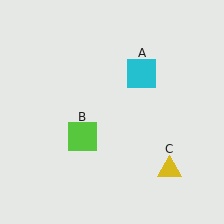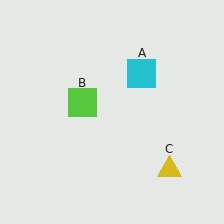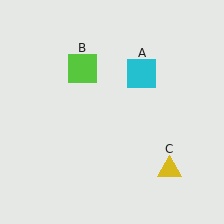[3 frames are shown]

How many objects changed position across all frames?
1 object changed position: lime square (object B).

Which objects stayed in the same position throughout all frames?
Cyan square (object A) and yellow triangle (object C) remained stationary.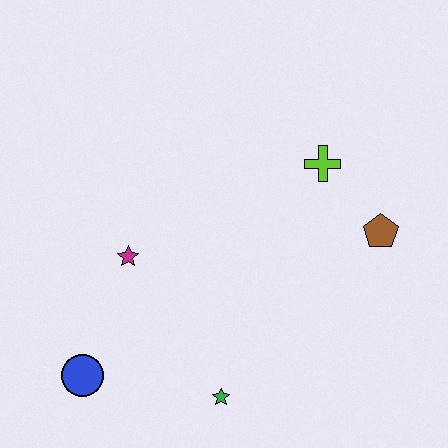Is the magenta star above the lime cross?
No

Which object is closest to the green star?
The blue circle is closest to the green star.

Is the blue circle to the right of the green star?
No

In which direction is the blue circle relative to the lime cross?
The blue circle is to the left of the lime cross.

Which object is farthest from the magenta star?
The brown pentagon is farthest from the magenta star.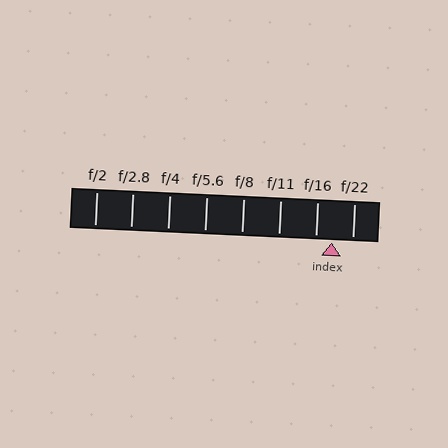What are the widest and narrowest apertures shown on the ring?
The widest aperture shown is f/2 and the narrowest is f/22.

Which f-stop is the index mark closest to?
The index mark is closest to f/16.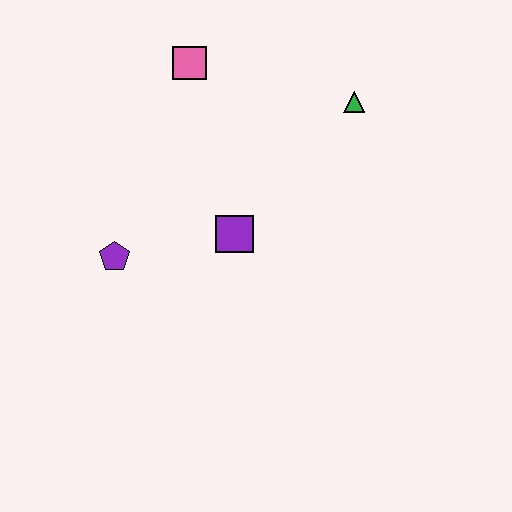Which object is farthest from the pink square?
The purple pentagon is farthest from the pink square.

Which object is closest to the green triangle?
The pink square is closest to the green triangle.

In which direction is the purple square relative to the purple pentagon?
The purple square is to the right of the purple pentagon.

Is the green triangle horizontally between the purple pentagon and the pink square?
No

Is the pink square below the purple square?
No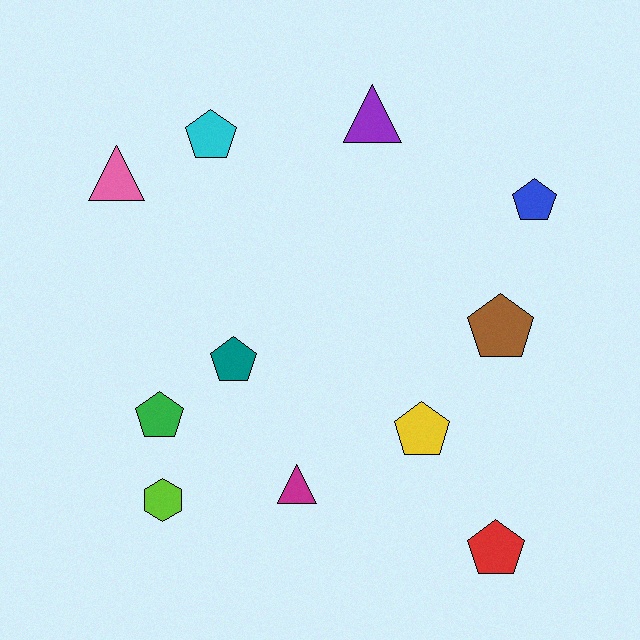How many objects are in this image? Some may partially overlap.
There are 11 objects.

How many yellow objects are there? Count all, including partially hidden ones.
There is 1 yellow object.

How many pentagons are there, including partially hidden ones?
There are 7 pentagons.